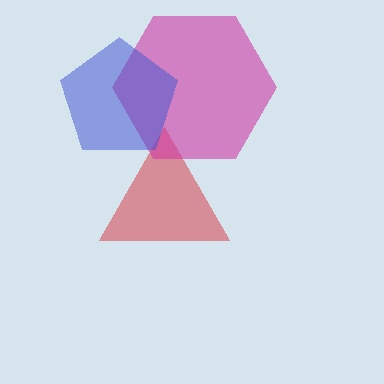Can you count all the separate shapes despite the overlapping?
Yes, there are 3 separate shapes.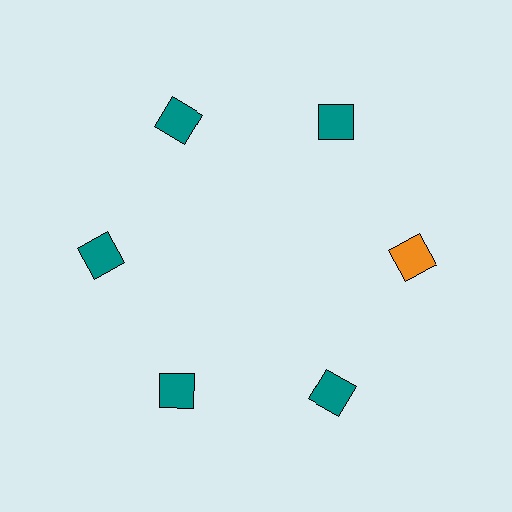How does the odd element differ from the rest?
It has a different color: orange instead of teal.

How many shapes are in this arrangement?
There are 6 shapes arranged in a ring pattern.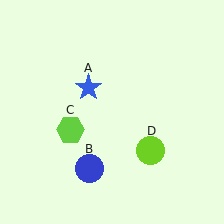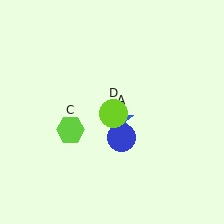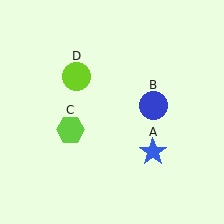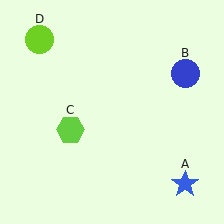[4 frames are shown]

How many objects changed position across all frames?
3 objects changed position: blue star (object A), blue circle (object B), lime circle (object D).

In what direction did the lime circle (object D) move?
The lime circle (object D) moved up and to the left.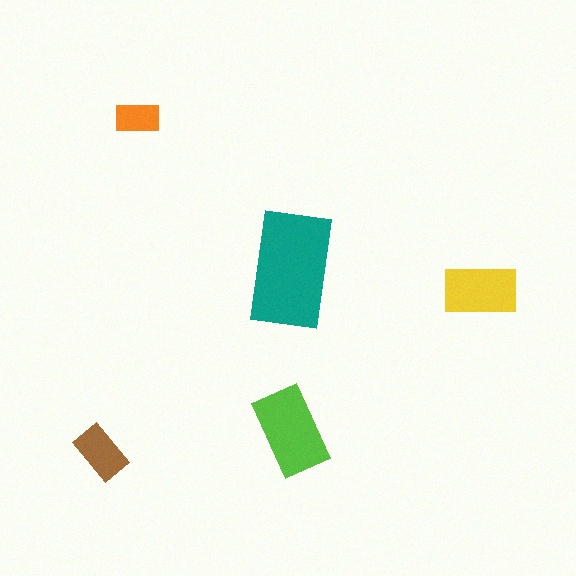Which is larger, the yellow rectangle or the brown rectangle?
The yellow one.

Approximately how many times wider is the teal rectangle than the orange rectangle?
About 2.5 times wider.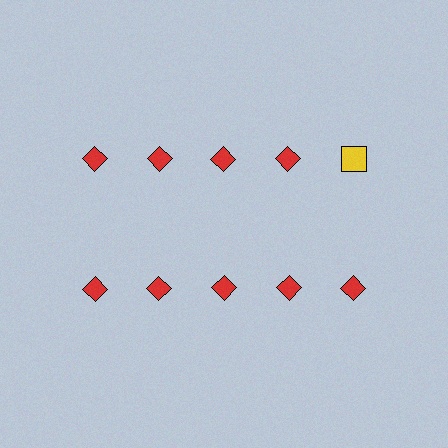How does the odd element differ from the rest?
It differs in both color (yellow instead of red) and shape (square instead of diamond).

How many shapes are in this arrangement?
There are 10 shapes arranged in a grid pattern.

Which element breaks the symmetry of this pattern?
The yellow square in the top row, rightmost column breaks the symmetry. All other shapes are red diamonds.